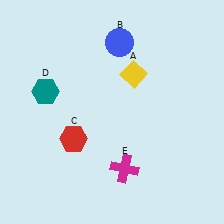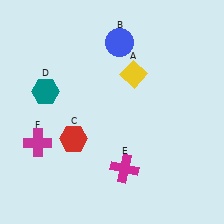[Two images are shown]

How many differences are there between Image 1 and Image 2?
There is 1 difference between the two images.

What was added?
A magenta cross (F) was added in Image 2.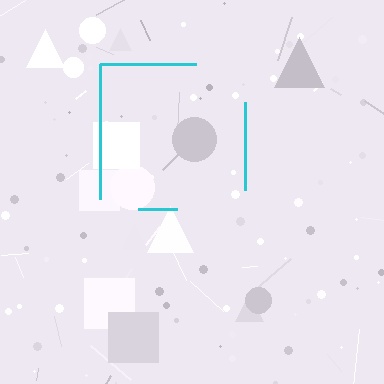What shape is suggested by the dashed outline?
The dashed outline suggests a square.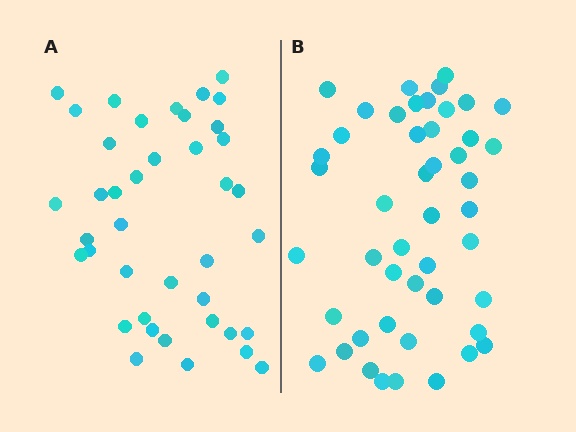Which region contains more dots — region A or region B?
Region B (the right region) has more dots.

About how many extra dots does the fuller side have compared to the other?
Region B has roughly 8 or so more dots than region A.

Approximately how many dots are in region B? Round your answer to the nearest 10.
About 50 dots. (The exact count is 47, which rounds to 50.)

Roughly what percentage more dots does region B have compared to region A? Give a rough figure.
About 20% more.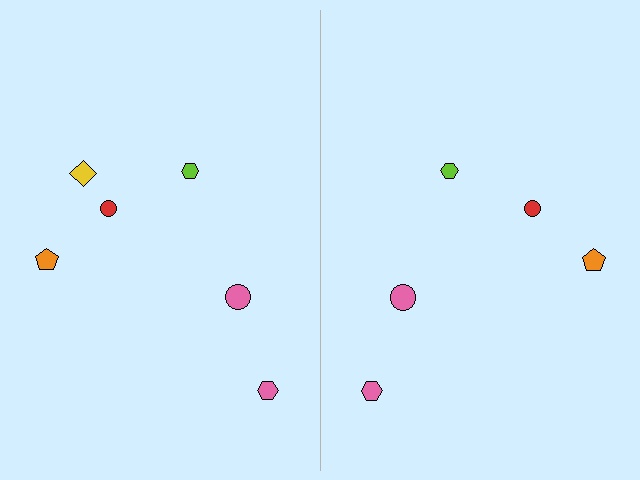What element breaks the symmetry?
A yellow diamond is missing from the right side.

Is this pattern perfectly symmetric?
No, the pattern is not perfectly symmetric. A yellow diamond is missing from the right side.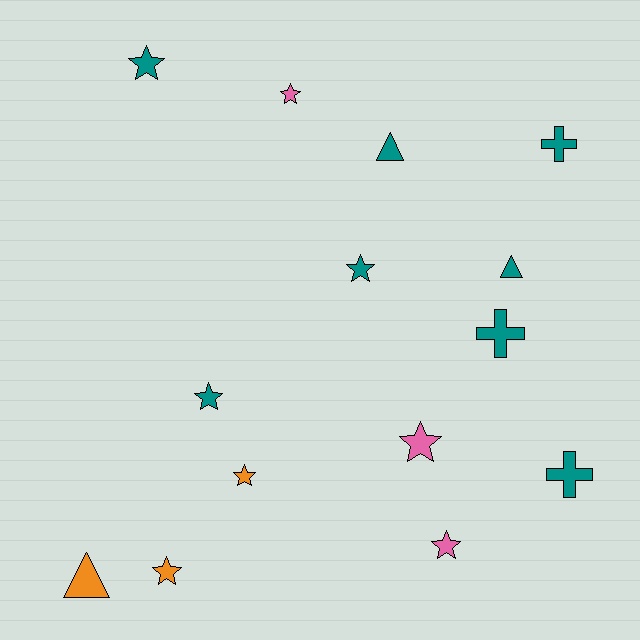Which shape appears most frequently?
Star, with 8 objects.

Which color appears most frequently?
Teal, with 8 objects.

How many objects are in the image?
There are 14 objects.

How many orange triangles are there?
There is 1 orange triangle.